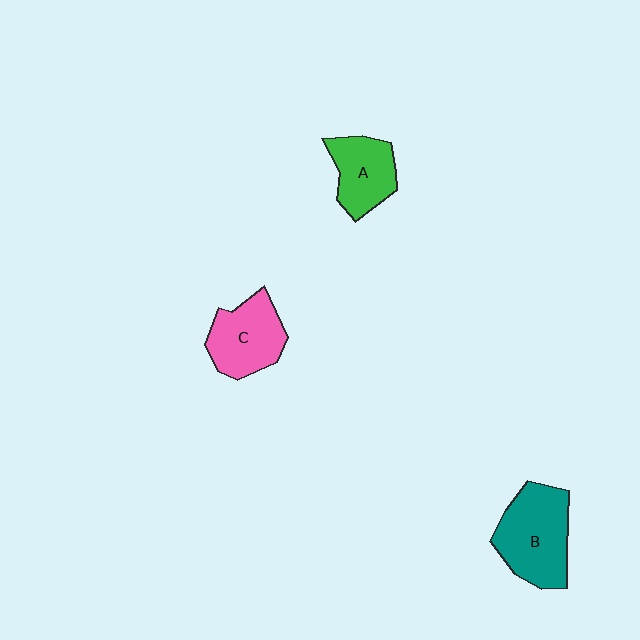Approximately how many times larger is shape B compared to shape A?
Approximately 1.5 times.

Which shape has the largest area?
Shape B (teal).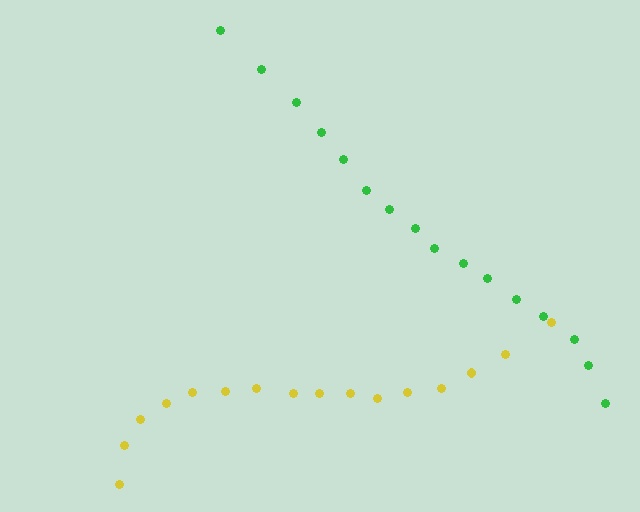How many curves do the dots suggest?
There are 2 distinct paths.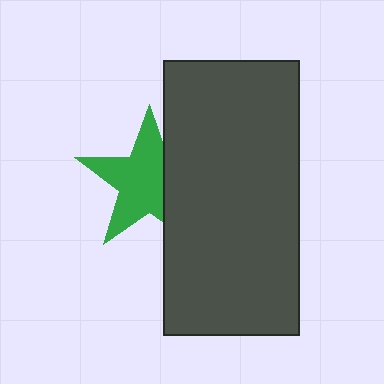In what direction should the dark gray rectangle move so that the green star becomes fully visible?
The dark gray rectangle should move right. That is the shortest direction to clear the overlap and leave the green star fully visible.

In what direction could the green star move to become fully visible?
The green star could move left. That would shift it out from behind the dark gray rectangle entirely.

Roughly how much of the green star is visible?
Most of it is visible (roughly 69%).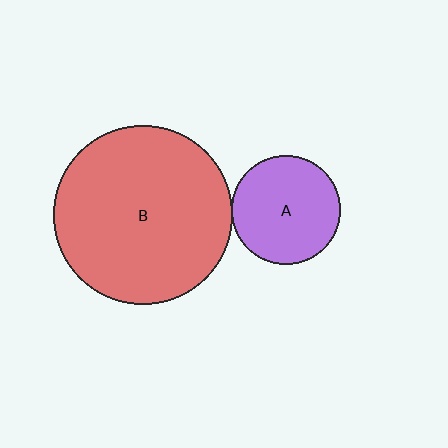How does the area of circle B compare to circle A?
Approximately 2.7 times.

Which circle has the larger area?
Circle B (red).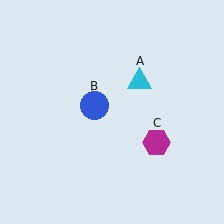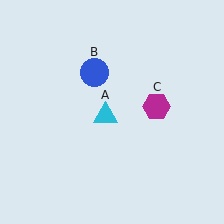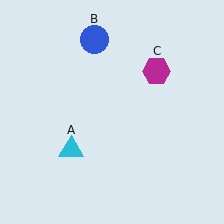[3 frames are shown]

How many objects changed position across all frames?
3 objects changed position: cyan triangle (object A), blue circle (object B), magenta hexagon (object C).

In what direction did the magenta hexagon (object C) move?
The magenta hexagon (object C) moved up.